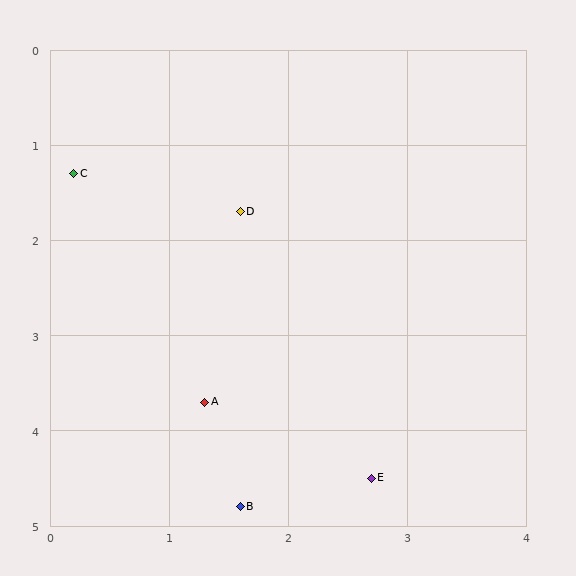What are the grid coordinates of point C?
Point C is at approximately (0.2, 1.3).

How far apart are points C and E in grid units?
Points C and E are about 4.1 grid units apart.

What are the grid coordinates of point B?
Point B is at approximately (1.6, 4.8).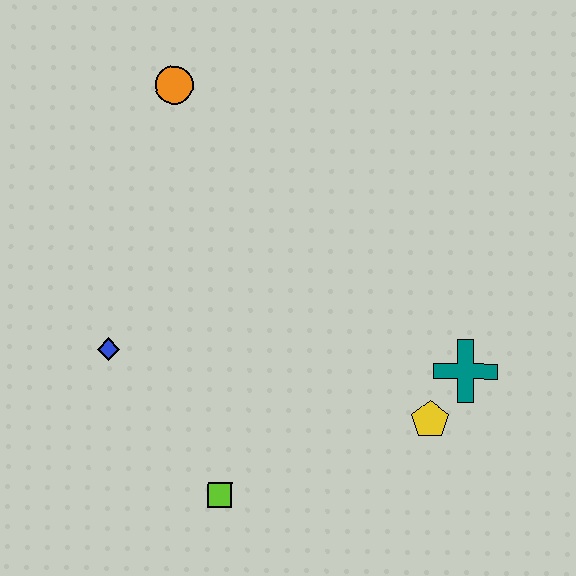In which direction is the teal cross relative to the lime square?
The teal cross is to the right of the lime square.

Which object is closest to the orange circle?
The blue diamond is closest to the orange circle.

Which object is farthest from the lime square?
The orange circle is farthest from the lime square.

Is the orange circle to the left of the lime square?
Yes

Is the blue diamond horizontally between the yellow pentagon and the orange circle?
No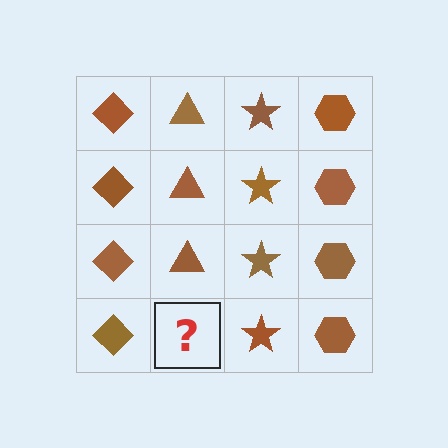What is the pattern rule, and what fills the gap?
The rule is that each column has a consistent shape. The gap should be filled with a brown triangle.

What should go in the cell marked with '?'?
The missing cell should contain a brown triangle.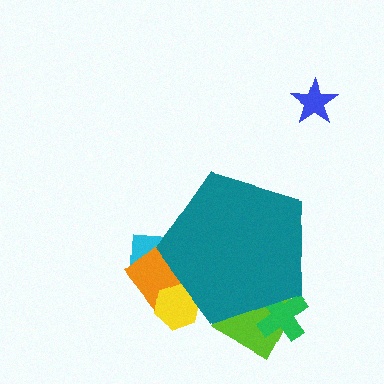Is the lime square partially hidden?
Yes, the lime square is partially hidden behind the teal pentagon.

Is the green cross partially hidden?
Yes, the green cross is partially hidden behind the teal pentagon.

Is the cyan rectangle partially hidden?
Yes, the cyan rectangle is partially hidden behind the teal pentagon.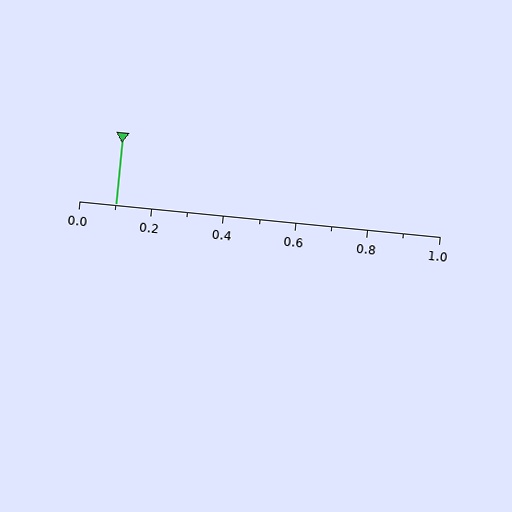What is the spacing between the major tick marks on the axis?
The major ticks are spaced 0.2 apart.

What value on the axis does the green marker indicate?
The marker indicates approximately 0.1.